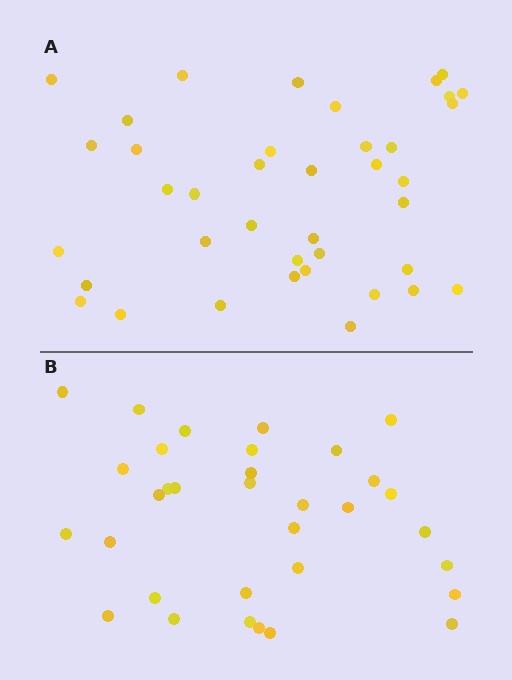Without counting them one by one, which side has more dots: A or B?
Region A (the top region) has more dots.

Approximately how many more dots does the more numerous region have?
Region A has about 6 more dots than region B.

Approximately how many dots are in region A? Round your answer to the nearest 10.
About 40 dots. (The exact count is 39, which rounds to 40.)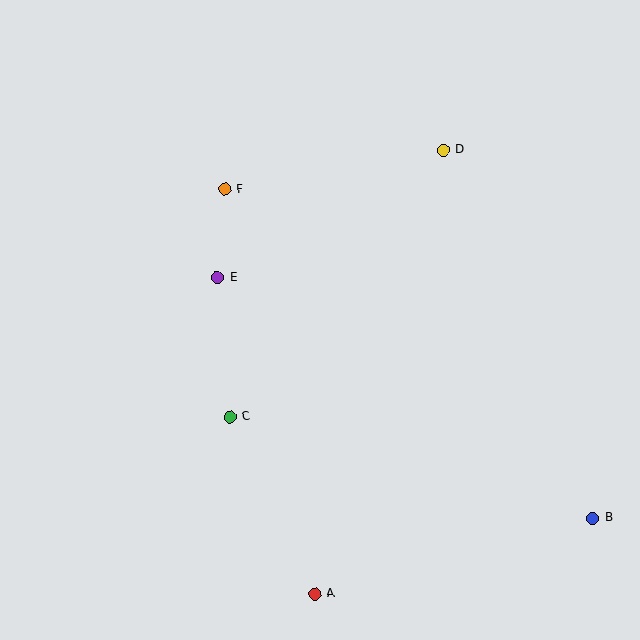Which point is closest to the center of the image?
Point E at (218, 278) is closest to the center.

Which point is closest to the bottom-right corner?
Point B is closest to the bottom-right corner.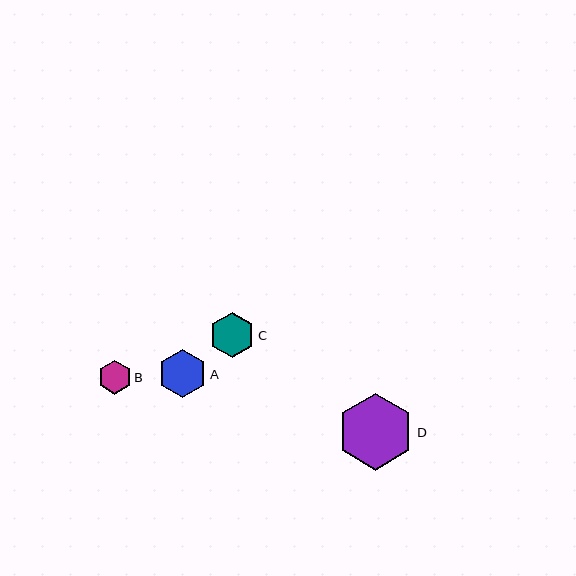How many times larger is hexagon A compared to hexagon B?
Hexagon A is approximately 1.4 times the size of hexagon B.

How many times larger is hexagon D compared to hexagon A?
Hexagon D is approximately 1.6 times the size of hexagon A.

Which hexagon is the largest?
Hexagon D is the largest with a size of approximately 77 pixels.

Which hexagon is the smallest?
Hexagon B is the smallest with a size of approximately 33 pixels.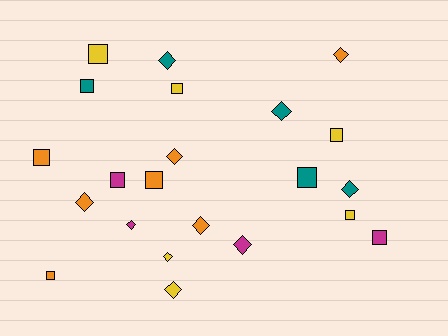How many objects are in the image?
There are 22 objects.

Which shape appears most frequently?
Square, with 11 objects.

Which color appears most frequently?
Orange, with 7 objects.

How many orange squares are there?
There are 3 orange squares.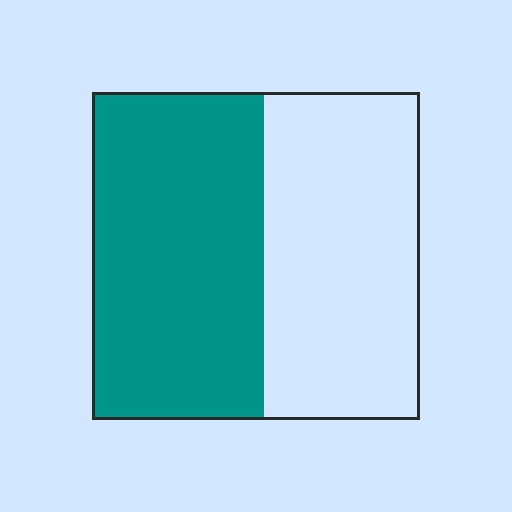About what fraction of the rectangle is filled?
About one half (1/2).